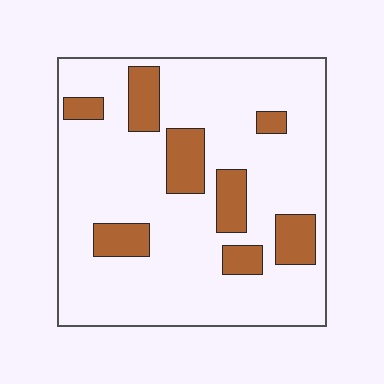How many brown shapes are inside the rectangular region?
8.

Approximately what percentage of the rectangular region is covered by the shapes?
Approximately 20%.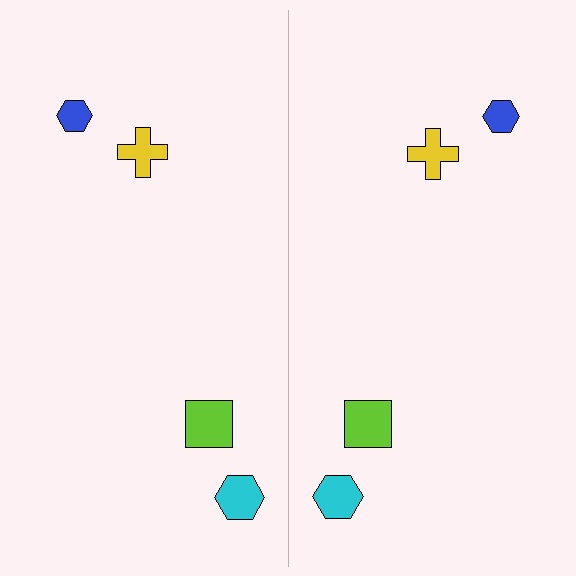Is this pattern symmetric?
Yes, this pattern has bilateral (reflection) symmetry.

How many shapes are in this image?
There are 8 shapes in this image.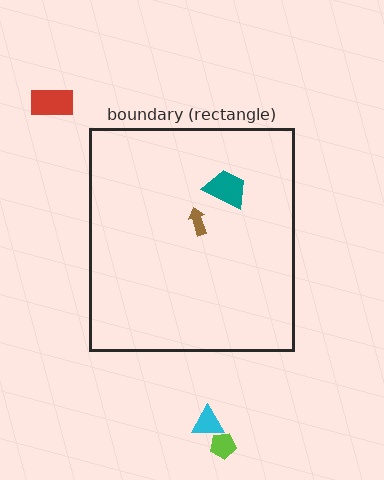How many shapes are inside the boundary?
2 inside, 3 outside.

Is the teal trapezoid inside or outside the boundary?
Inside.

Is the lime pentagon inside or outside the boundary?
Outside.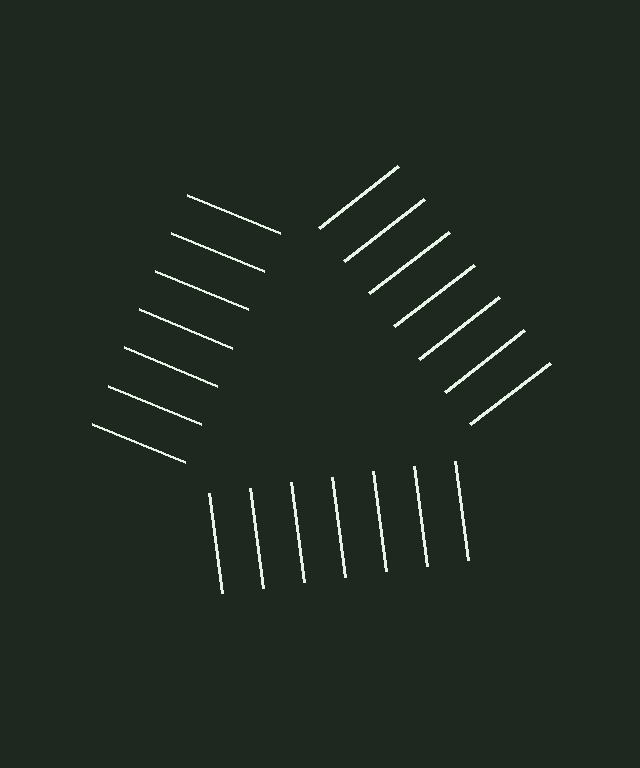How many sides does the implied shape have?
3 sides — the line-ends trace a triangle.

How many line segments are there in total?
21 — 7 along each of the 3 edges.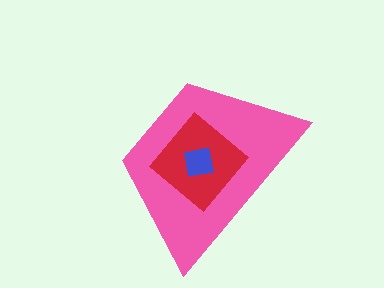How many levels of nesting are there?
3.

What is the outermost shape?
The pink trapezoid.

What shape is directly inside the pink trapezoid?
The red diamond.